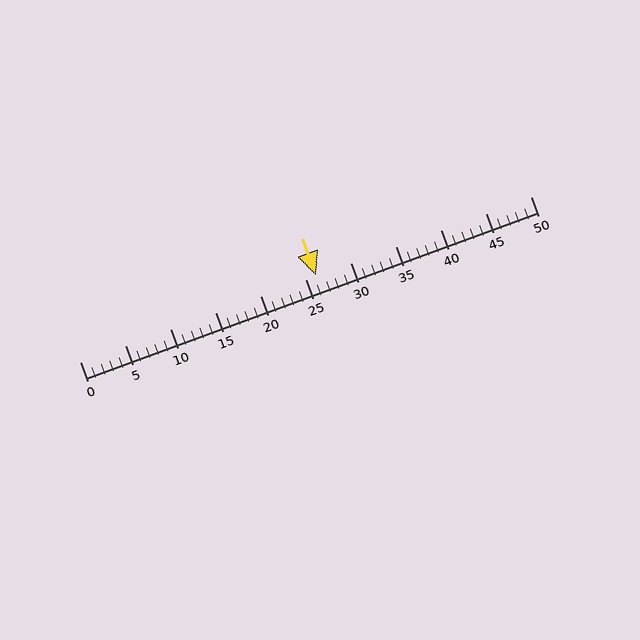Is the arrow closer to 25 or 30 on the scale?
The arrow is closer to 25.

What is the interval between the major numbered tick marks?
The major tick marks are spaced 5 units apart.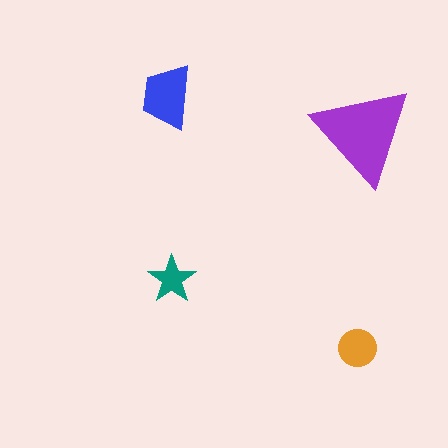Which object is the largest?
The purple triangle.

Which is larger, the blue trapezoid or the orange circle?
The blue trapezoid.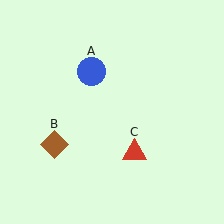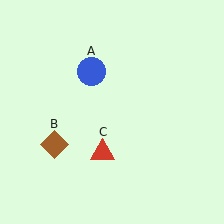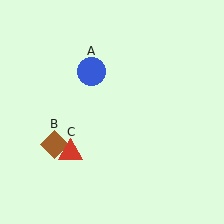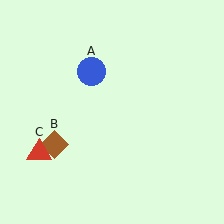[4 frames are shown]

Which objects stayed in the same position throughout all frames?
Blue circle (object A) and brown diamond (object B) remained stationary.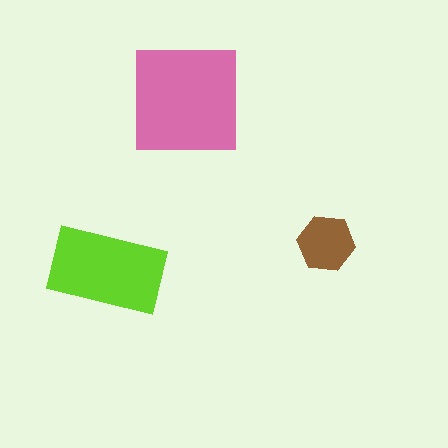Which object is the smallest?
The brown hexagon.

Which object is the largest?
The pink square.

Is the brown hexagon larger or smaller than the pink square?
Smaller.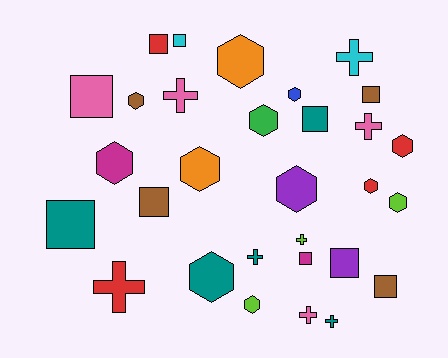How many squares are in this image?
There are 10 squares.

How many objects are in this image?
There are 30 objects.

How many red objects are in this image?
There are 4 red objects.